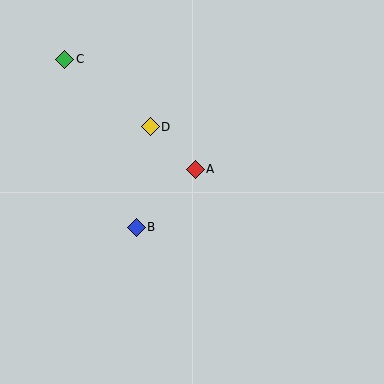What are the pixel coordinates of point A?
Point A is at (195, 169).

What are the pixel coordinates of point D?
Point D is at (150, 127).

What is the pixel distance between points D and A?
The distance between D and A is 62 pixels.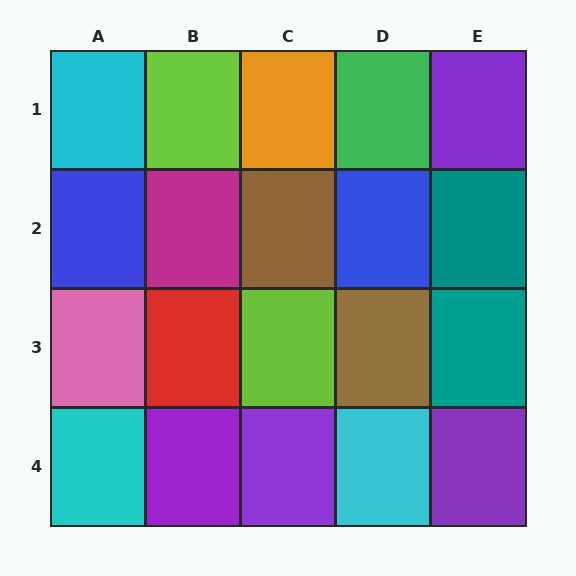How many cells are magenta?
1 cell is magenta.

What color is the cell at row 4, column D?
Cyan.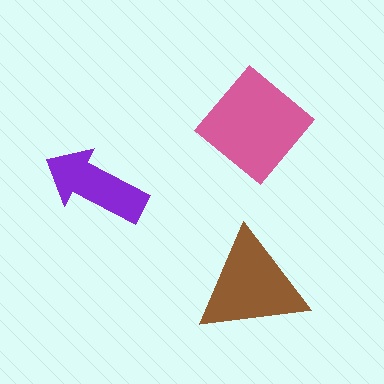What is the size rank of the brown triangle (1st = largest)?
2nd.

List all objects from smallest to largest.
The purple arrow, the brown triangle, the pink diamond.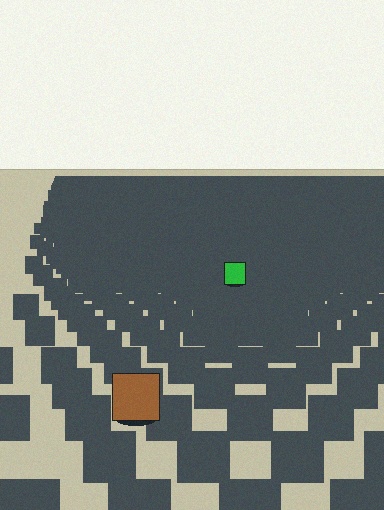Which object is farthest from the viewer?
The green square is farthest from the viewer. It appears smaller and the ground texture around it is denser.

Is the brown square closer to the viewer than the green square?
Yes. The brown square is closer — you can tell from the texture gradient: the ground texture is coarser near it.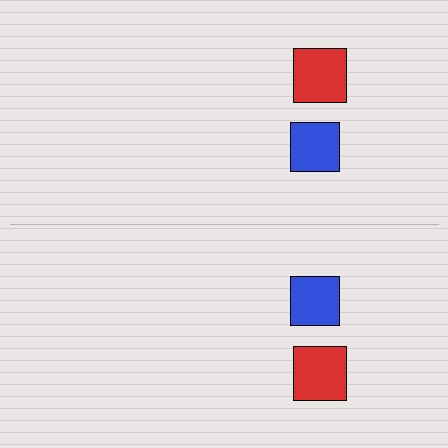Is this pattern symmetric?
Yes, this pattern has bilateral (reflection) symmetry.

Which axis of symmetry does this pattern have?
The pattern has a horizontal axis of symmetry running through the center of the image.